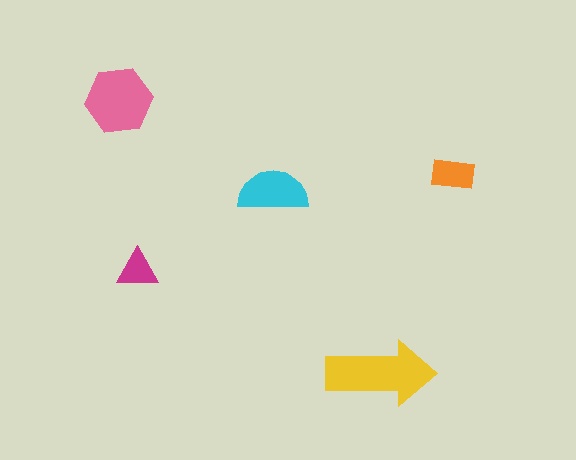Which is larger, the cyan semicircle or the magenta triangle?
The cyan semicircle.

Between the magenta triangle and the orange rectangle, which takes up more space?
The orange rectangle.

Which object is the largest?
The yellow arrow.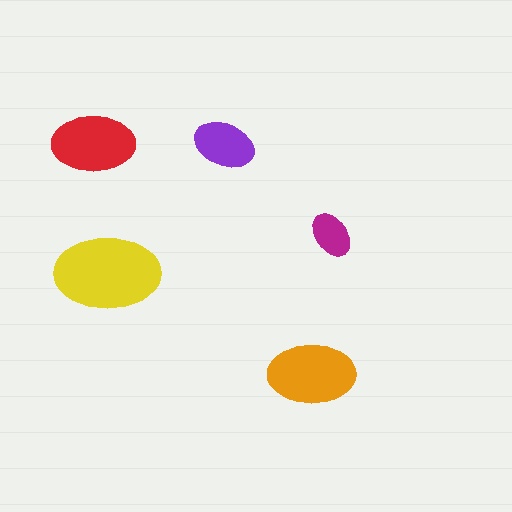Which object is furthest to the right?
The magenta ellipse is rightmost.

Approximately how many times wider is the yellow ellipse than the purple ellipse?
About 1.5 times wider.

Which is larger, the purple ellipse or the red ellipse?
The red one.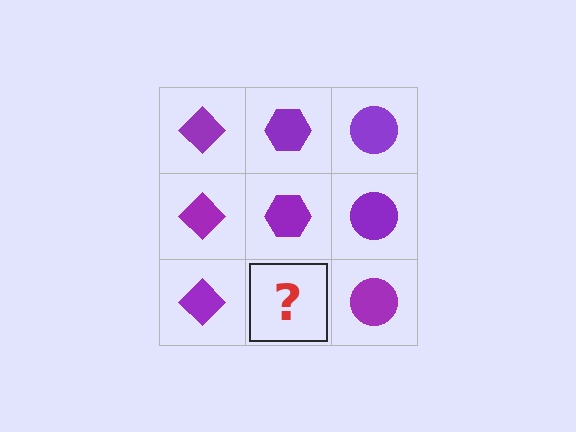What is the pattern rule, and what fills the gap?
The rule is that each column has a consistent shape. The gap should be filled with a purple hexagon.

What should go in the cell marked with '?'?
The missing cell should contain a purple hexagon.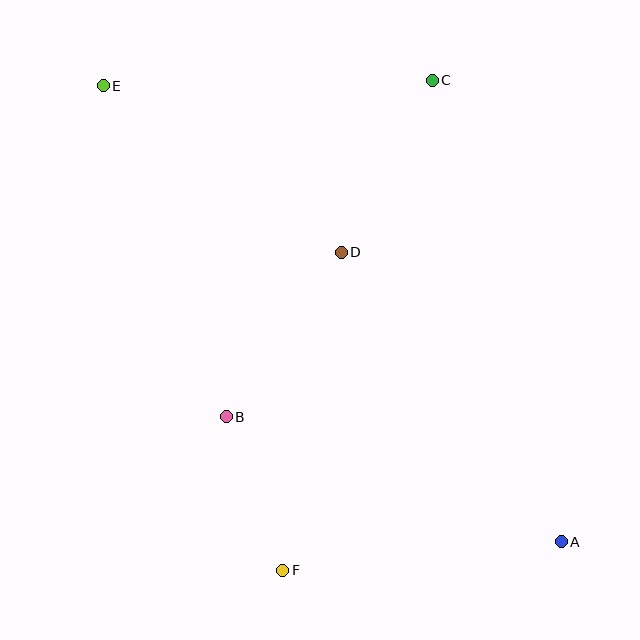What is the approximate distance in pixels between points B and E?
The distance between B and E is approximately 353 pixels.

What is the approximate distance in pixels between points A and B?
The distance between A and B is approximately 357 pixels.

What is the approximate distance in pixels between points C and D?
The distance between C and D is approximately 194 pixels.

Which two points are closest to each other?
Points B and F are closest to each other.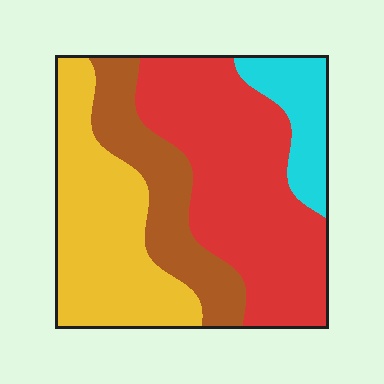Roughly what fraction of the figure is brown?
Brown takes up between a sixth and a third of the figure.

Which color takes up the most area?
Red, at roughly 40%.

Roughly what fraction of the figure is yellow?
Yellow takes up between a quarter and a half of the figure.